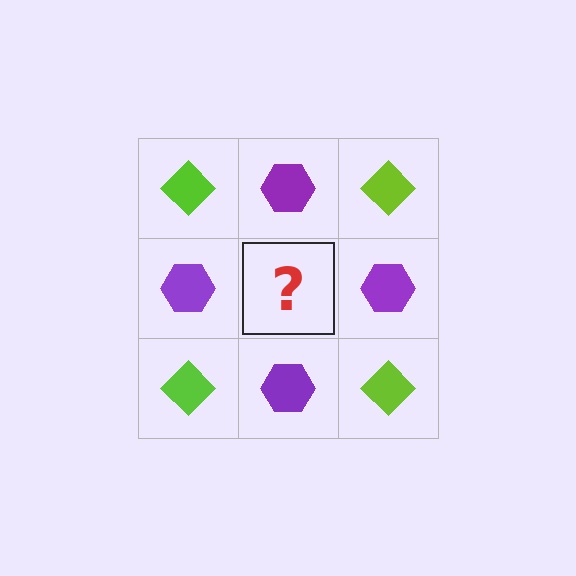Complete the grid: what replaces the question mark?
The question mark should be replaced with a lime diamond.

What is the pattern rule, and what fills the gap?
The rule is that it alternates lime diamond and purple hexagon in a checkerboard pattern. The gap should be filled with a lime diamond.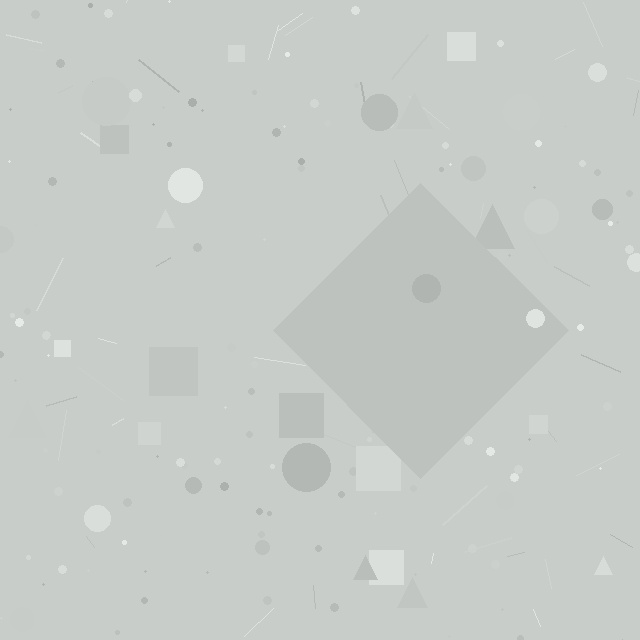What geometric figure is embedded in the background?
A diamond is embedded in the background.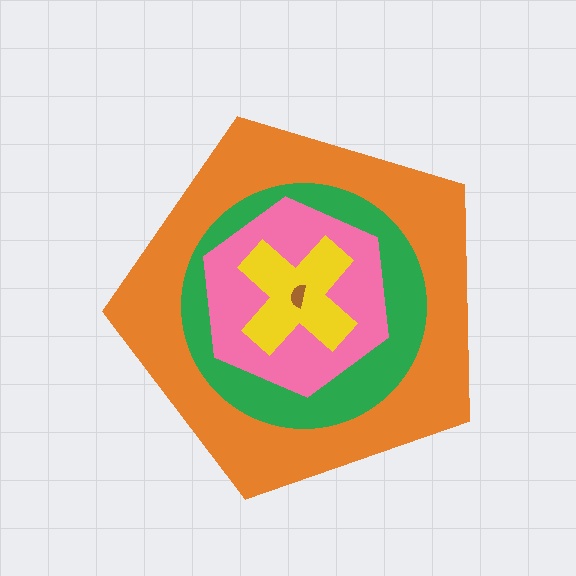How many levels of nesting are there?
5.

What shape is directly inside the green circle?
The pink hexagon.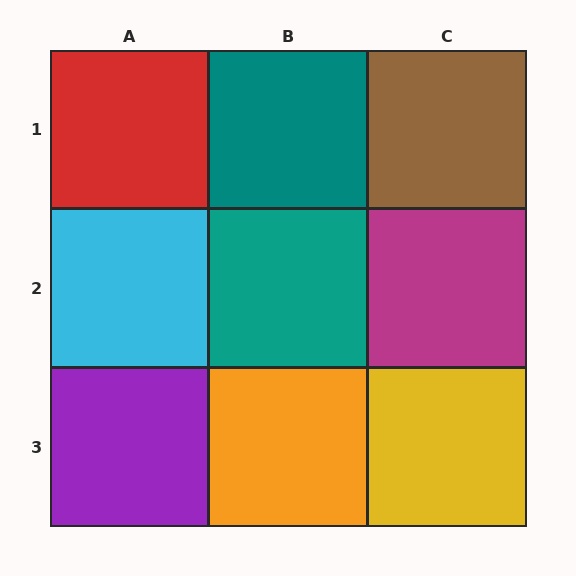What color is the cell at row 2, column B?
Teal.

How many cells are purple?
1 cell is purple.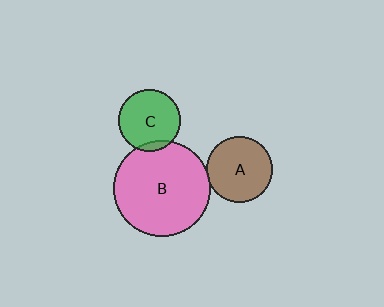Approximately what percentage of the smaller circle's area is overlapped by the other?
Approximately 10%.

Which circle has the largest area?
Circle B (pink).